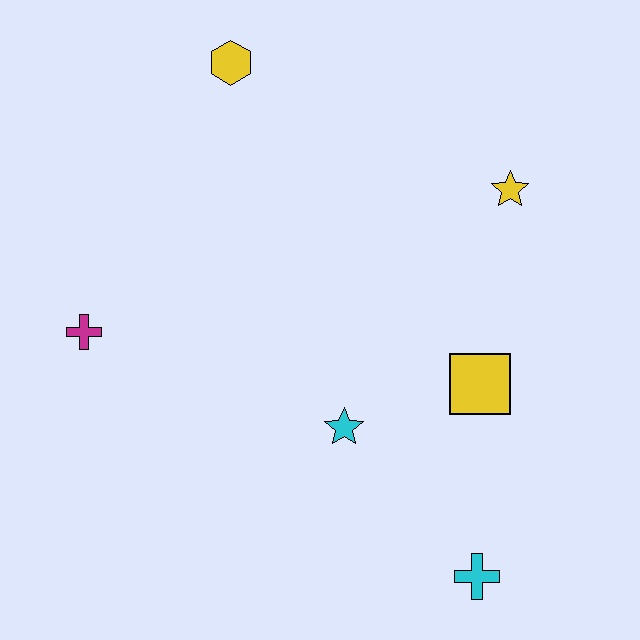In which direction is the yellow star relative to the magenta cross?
The yellow star is to the right of the magenta cross.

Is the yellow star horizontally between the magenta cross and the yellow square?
No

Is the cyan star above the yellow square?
No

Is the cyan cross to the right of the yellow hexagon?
Yes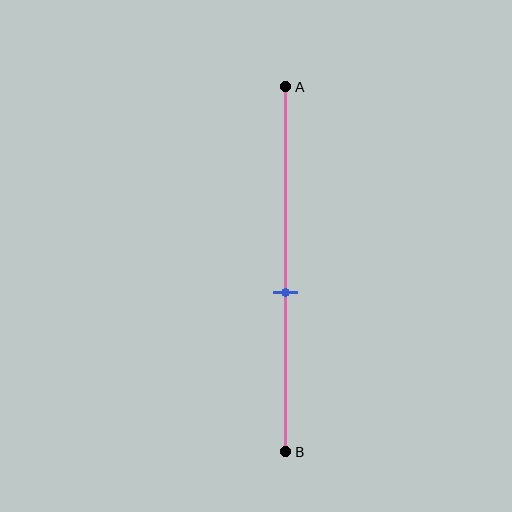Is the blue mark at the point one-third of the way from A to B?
No, the mark is at about 55% from A, not at the 33% one-third point.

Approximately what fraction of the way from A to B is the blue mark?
The blue mark is approximately 55% of the way from A to B.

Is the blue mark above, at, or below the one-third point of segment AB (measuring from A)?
The blue mark is below the one-third point of segment AB.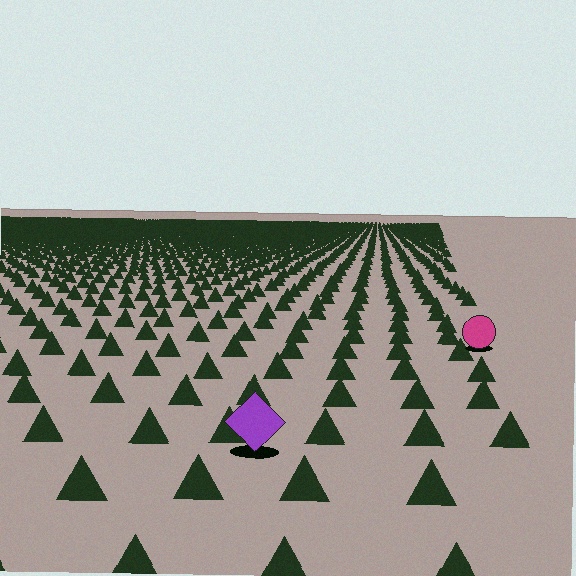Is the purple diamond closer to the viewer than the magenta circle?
Yes. The purple diamond is closer — you can tell from the texture gradient: the ground texture is coarser near it.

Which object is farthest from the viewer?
The magenta circle is farthest from the viewer. It appears smaller and the ground texture around it is denser.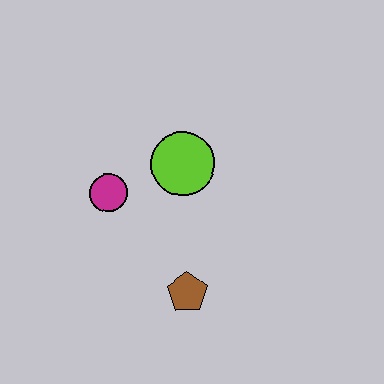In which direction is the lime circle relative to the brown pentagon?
The lime circle is above the brown pentagon.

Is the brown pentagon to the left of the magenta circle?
No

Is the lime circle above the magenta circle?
Yes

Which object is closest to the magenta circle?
The lime circle is closest to the magenta circle.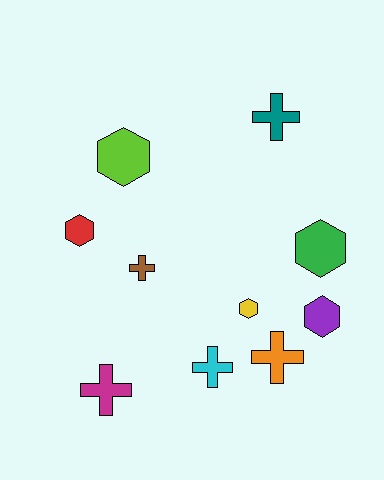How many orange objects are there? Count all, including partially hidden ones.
There is 1 orange object.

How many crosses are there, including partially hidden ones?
There are 5 crosses.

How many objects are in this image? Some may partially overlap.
There are 10 objects.